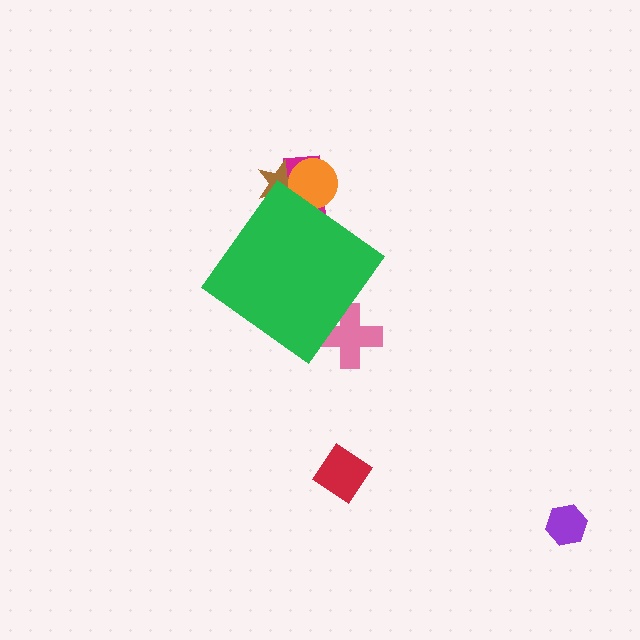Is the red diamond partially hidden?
No, the red diamond is fully visible.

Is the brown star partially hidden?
Yes, the brown star is partially hidden behind the green diamond.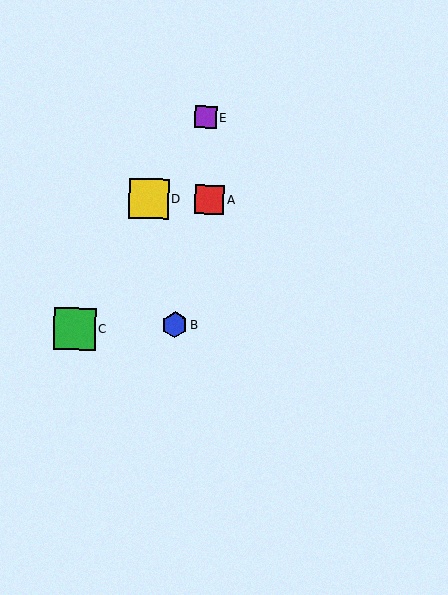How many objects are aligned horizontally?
2 objects (A, D) are aligned horizontally.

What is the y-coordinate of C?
Object C is at y≈329.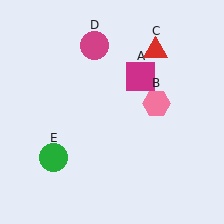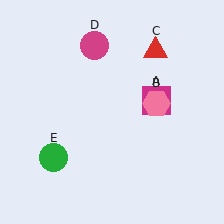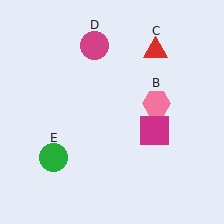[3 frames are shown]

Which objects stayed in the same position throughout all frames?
Pink hexagon (object B) and red triangle (object C) and magenta circle (object D) and green circle (object E) remained stationary.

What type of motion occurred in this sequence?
The magenta square (object A) rotated clockwise around the center of the scene.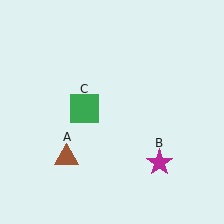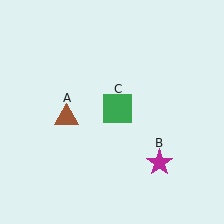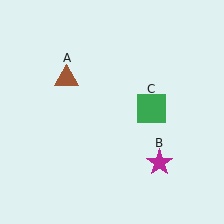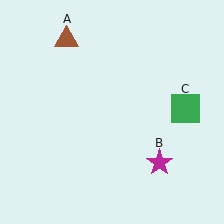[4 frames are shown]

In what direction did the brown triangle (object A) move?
The brown triangle (object A) moved up.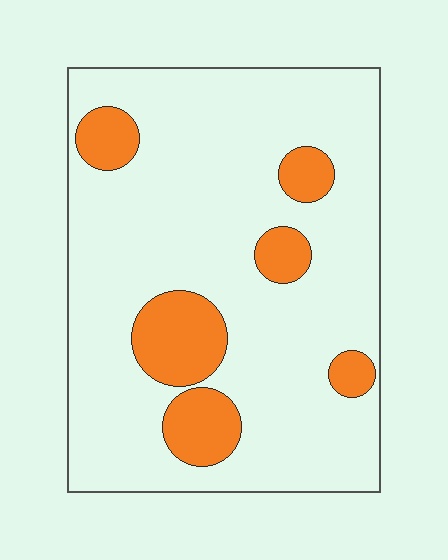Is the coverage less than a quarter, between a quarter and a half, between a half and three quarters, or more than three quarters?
Less than a quarter.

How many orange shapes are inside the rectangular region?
6.